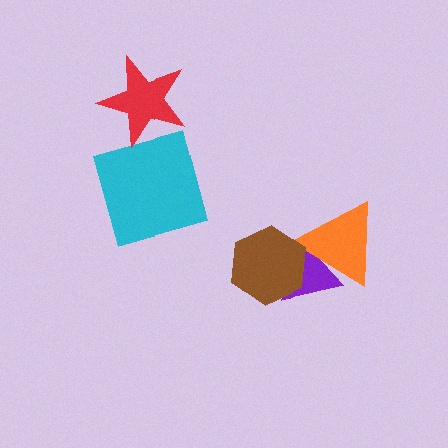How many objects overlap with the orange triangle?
2 objects overlap with the orange triangle.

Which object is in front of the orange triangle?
The brown hexagon is in front of the orange triangle.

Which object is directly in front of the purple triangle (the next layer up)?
The orange triangle is directly in front of the purple triangle.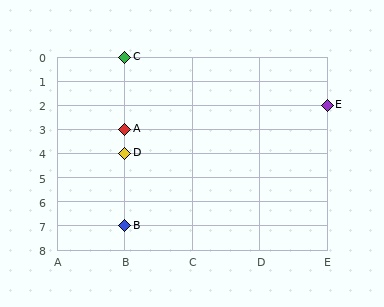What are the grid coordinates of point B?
Point B is at grid coordinates (B, 7).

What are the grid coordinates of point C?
Point C is at grid coordinates (B, 0).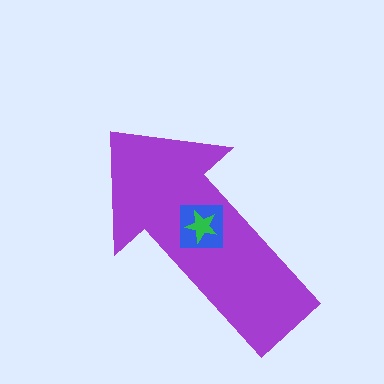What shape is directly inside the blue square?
The green star.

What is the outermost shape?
The purple arrow.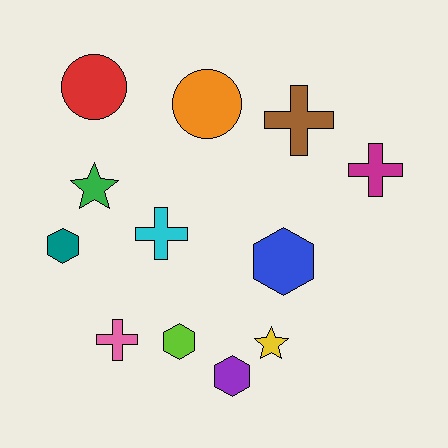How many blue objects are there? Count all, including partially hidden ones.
There is 1 blue object.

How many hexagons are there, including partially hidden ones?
There are 4 hexagons.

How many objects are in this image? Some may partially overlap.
There are 12 objects.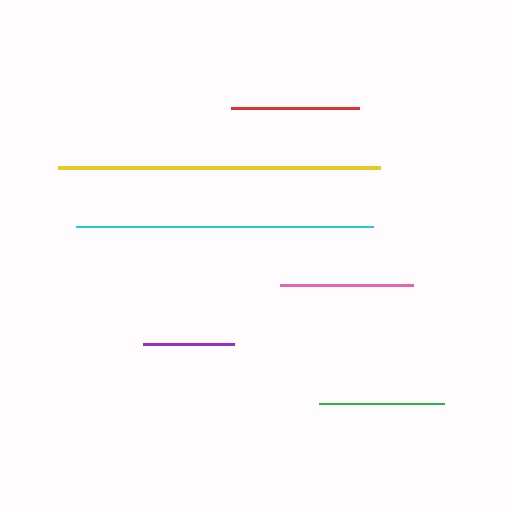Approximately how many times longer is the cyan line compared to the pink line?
The cyan line is approximately 2.2 times the length of the pink line.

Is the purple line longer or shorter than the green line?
The green line is longer than the purple line.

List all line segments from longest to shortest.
From longest to shortest: yellow, cyan, pink, red, green, purple.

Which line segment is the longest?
The yellow line is the longest at approximately 322 pixels.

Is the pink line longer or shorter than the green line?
The pink line is longer than the green line.